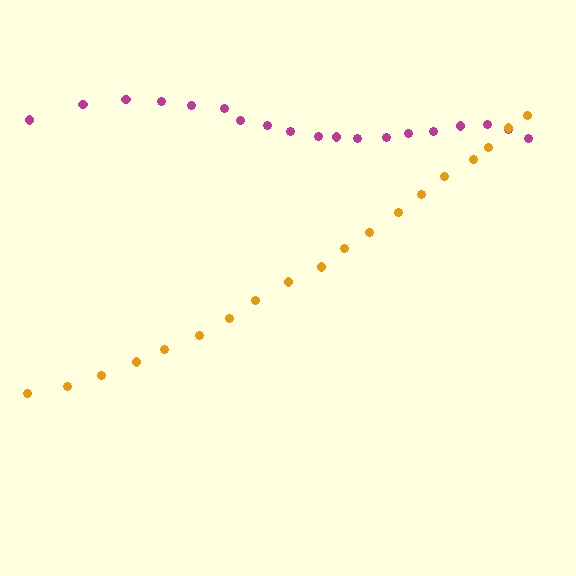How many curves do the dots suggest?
There are 2 distinct paths.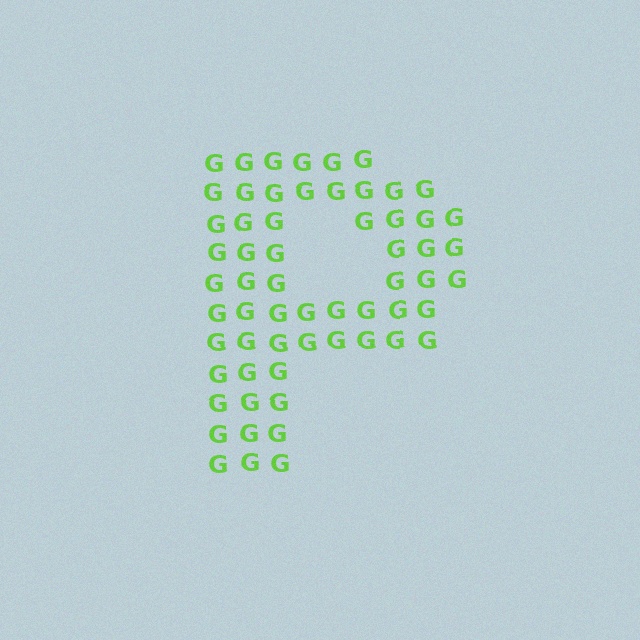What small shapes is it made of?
It is made of small letter G's.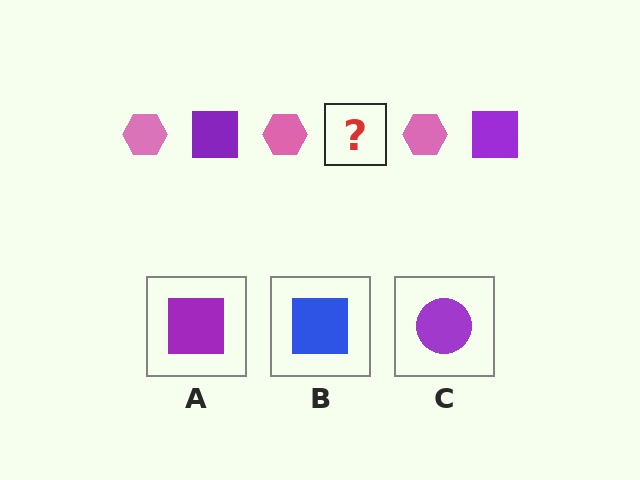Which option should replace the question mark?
Option A.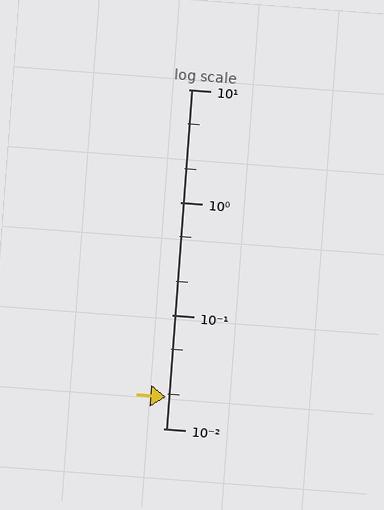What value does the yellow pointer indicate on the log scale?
The pointer indicates approximately 0.019.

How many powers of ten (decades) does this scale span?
The scale spans 3 decades, from 0.01 to 10.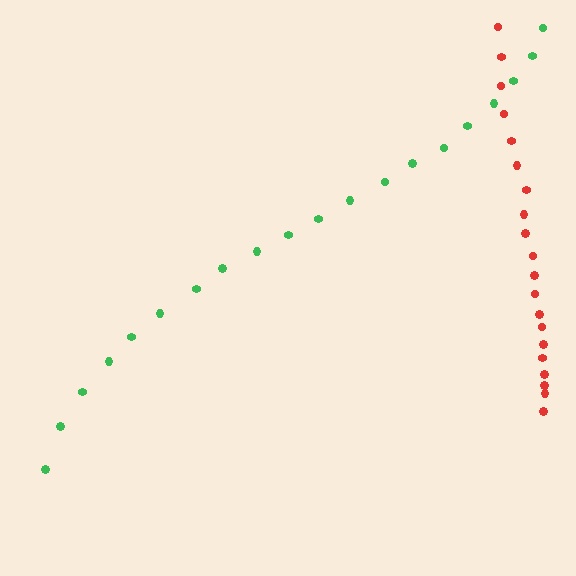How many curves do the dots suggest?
There are 2 distinct paths.